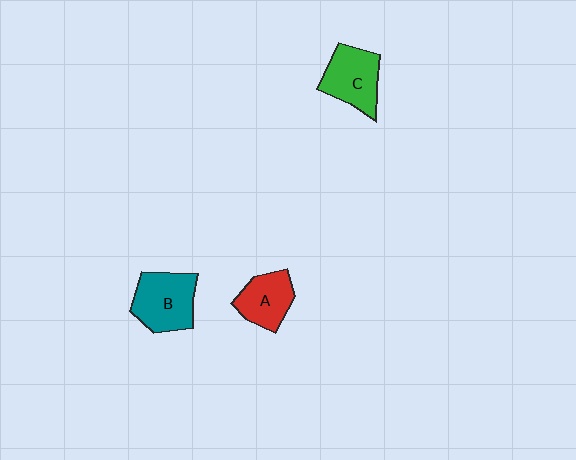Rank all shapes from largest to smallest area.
From largest to smallest: B (teal), C (green), A (red).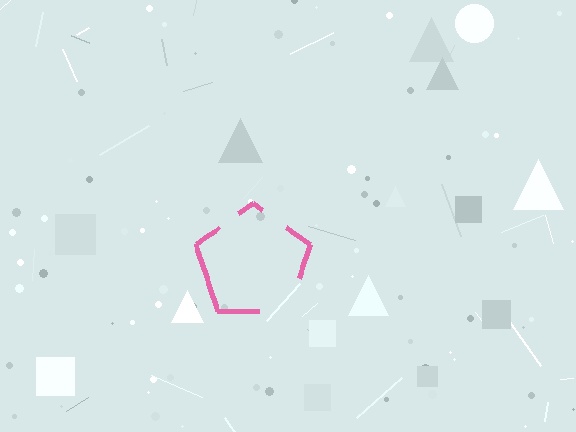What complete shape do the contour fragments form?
The contour fragments form a pentagon.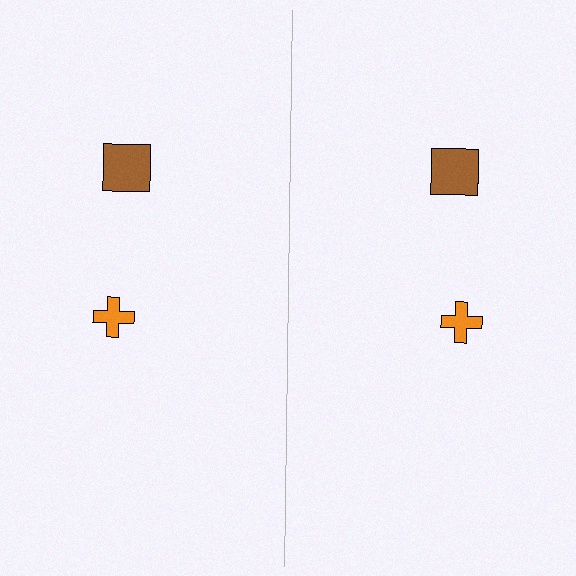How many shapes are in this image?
There are 4 shapes in this image.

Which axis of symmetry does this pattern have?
The pattern has a vertical axis of symmetry running through the center of the image.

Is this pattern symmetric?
Yes, this pattern has bilateral (reflection) symmetry.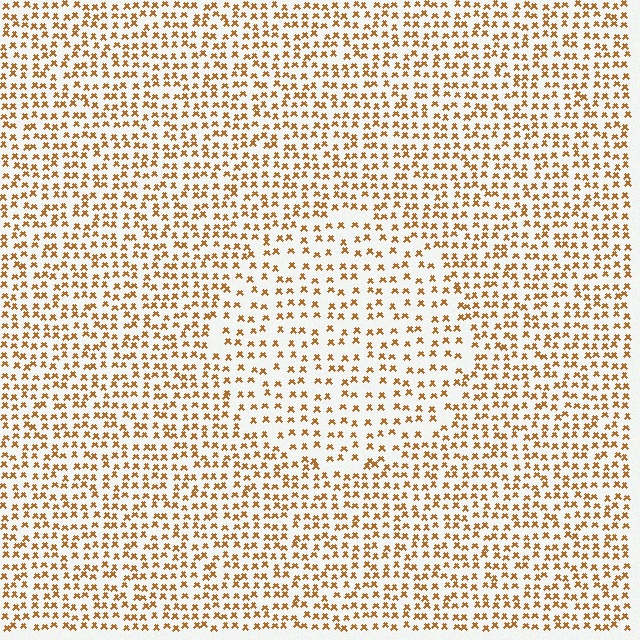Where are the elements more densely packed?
The elements are more densely packed outside the circle boundary.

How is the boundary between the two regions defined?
The boundary is defined by a change in element density (approximately 1.7x ratio). All elements are the same color, size, and shape.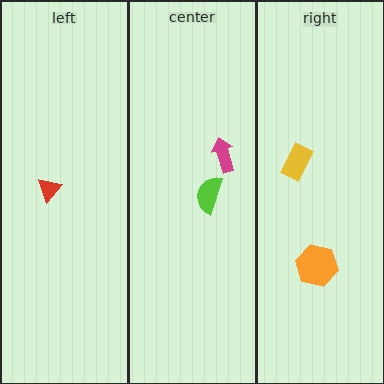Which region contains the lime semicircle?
The center region.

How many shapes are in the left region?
1.